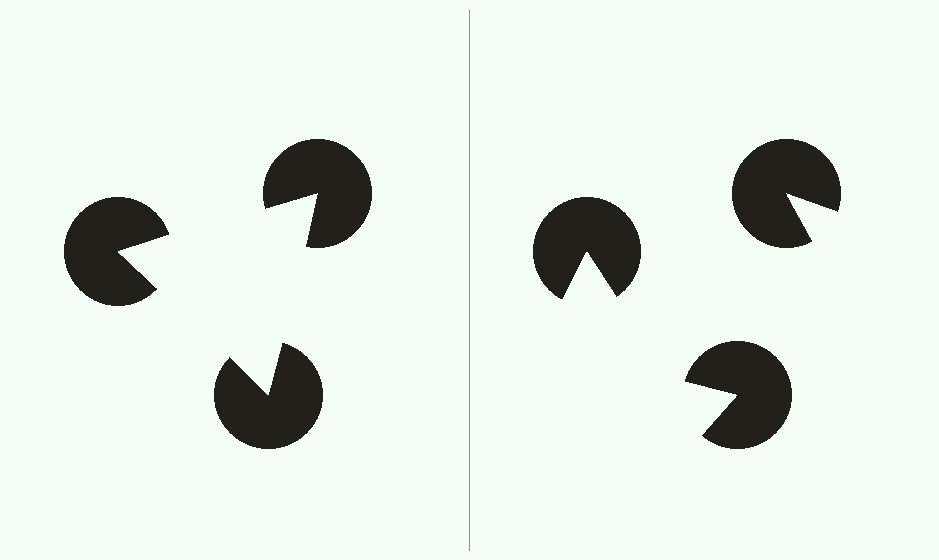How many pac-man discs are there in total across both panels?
6 — 3 on each side.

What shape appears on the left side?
An illusory triangle.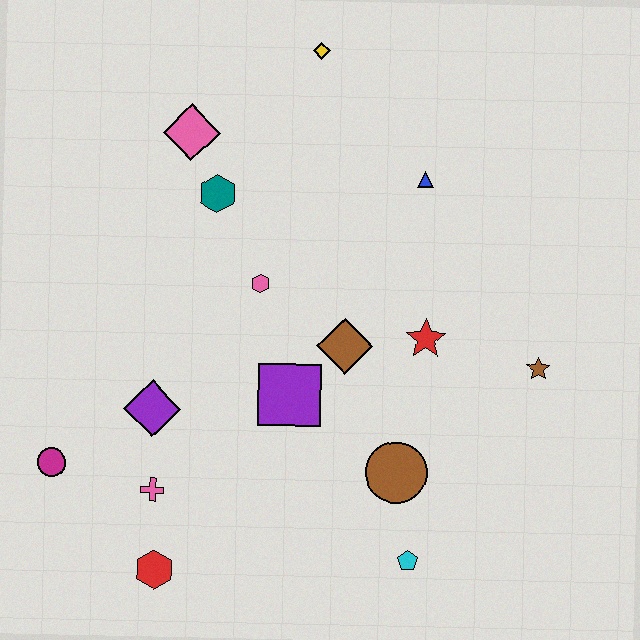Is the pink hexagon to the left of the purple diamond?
No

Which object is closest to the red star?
The brown diamond is closest to the red star.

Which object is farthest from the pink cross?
The yellow diamond is farthest from the pink cross.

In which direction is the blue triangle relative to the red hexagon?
The blue triangle is above the red hexagon.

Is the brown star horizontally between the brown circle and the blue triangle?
No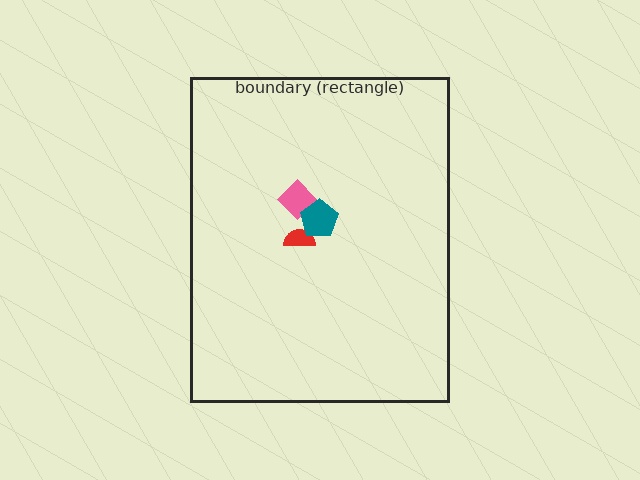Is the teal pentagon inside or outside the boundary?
Inside.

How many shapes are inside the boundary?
3 inside, 0 outside.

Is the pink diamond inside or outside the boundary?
Inside.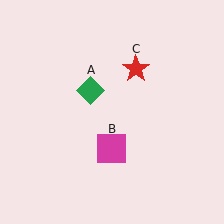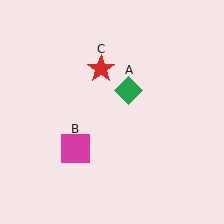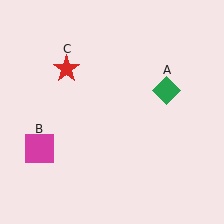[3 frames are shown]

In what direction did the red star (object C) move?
The red star (object C) moved left.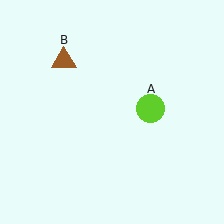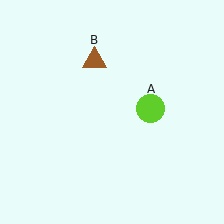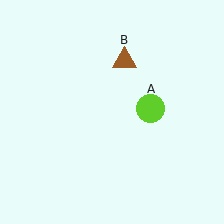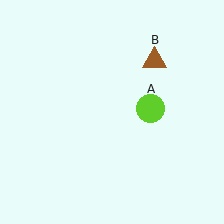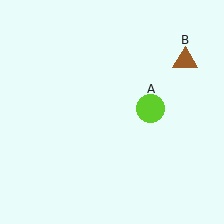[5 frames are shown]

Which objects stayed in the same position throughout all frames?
Lime circle (object A) remained stationary.